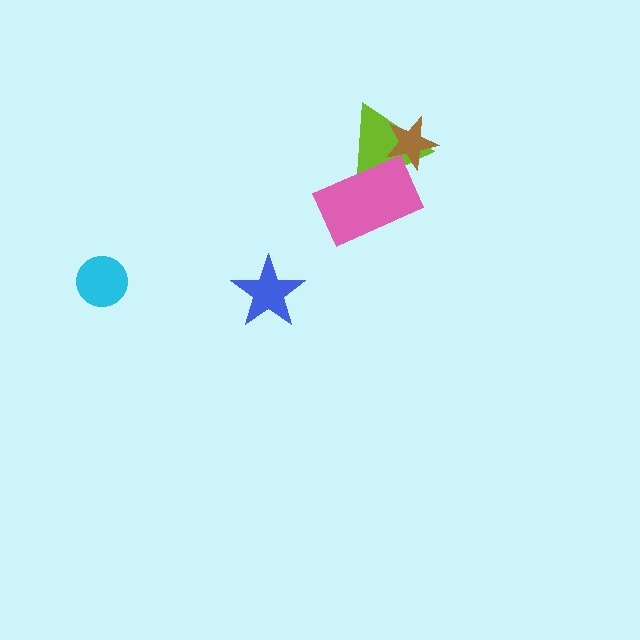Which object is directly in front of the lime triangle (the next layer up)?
The pink rectangle is directly in front of the lime triangle.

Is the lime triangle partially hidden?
Yes, it is partially covered by another shape.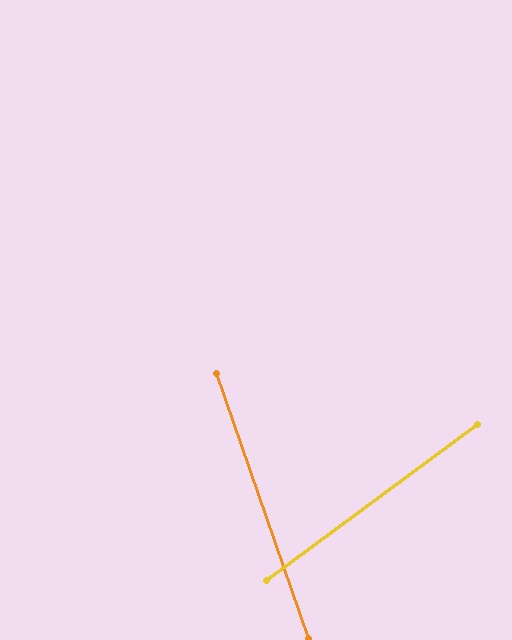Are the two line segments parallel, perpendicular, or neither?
Neither parallel nor perpendicular — they differ by about 73°.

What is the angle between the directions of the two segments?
Approximately 73 degrees.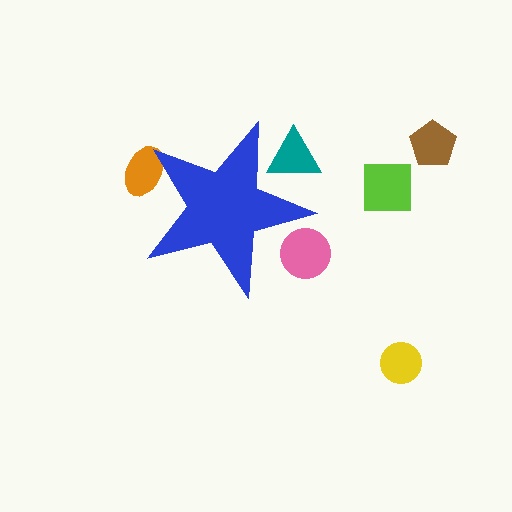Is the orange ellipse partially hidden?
Yes, the orange ellipse is partially hidden behind the blue star.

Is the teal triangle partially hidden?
Yes, the teal triangle is partially hidden behind the blue star.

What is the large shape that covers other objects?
A blue star.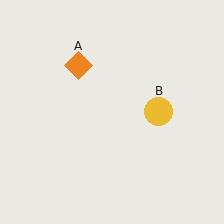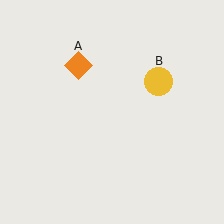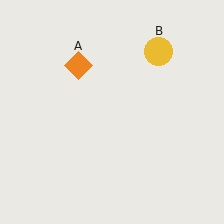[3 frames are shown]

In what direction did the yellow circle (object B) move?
The yellow circle (object B) moved up.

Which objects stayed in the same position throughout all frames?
Orange diamond (object A) remained stationary.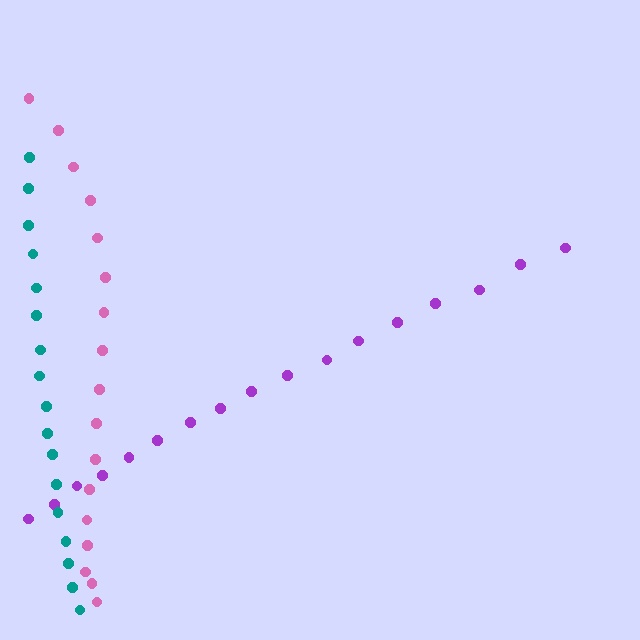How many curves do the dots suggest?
There are 3 distinct paths.